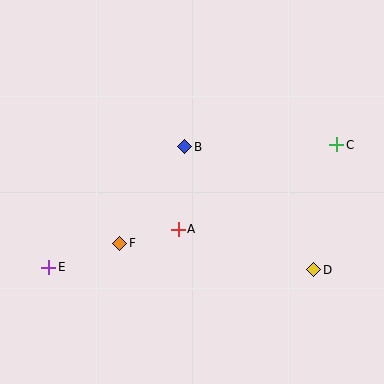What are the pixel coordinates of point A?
Point A is at (178, 229).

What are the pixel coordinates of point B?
Point B is at (185, 147).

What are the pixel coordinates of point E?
Point E is at (49, 267).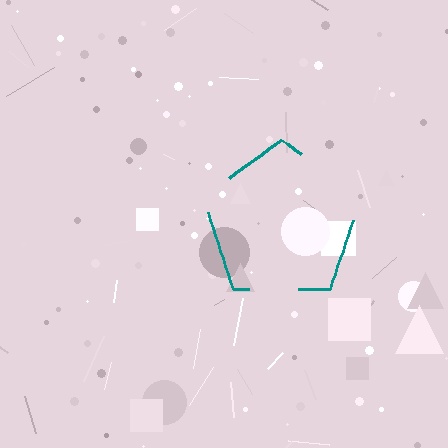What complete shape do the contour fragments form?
The contour fragments form a pentagon.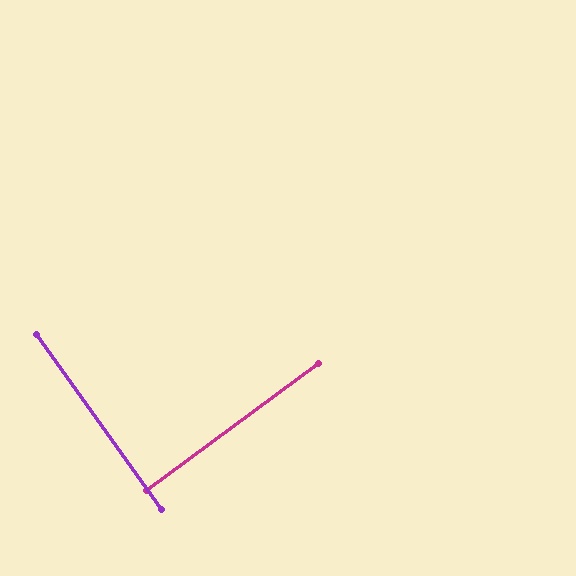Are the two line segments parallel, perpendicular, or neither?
Perpendicular — they meet at approximately 89°.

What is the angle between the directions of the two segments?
Approximately 89 degrees.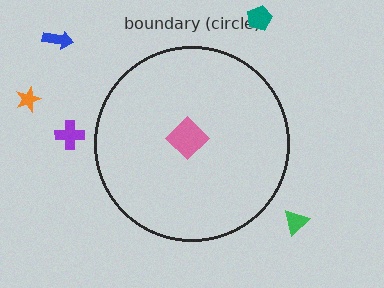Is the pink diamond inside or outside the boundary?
Inside.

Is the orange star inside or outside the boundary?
Outside.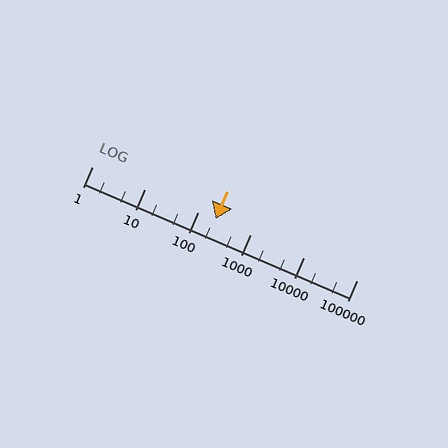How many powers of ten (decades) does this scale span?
The scale spans 5 decades, from 1 to 100000.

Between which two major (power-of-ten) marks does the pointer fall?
The pointer is between 100 and 1000.